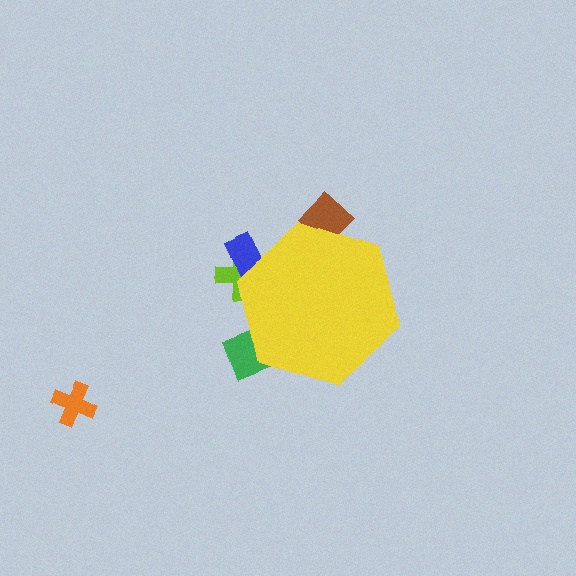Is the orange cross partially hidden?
No, the orange cross is fully visible.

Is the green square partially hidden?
Yes, the green square is partially hidden behind the yellow hexagon.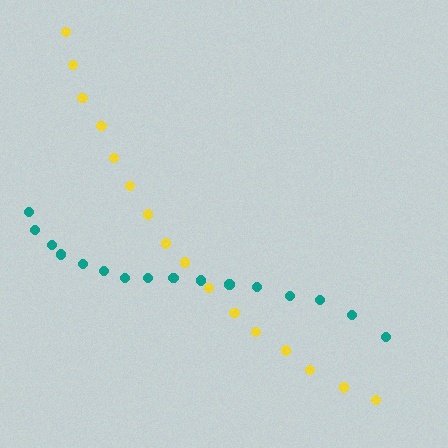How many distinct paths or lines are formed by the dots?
There are 2 distinct paths.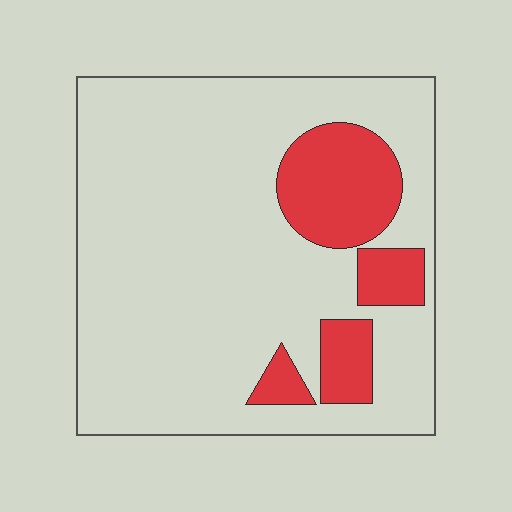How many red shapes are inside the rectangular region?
4.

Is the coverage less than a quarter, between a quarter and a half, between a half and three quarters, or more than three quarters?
Less than a quarter.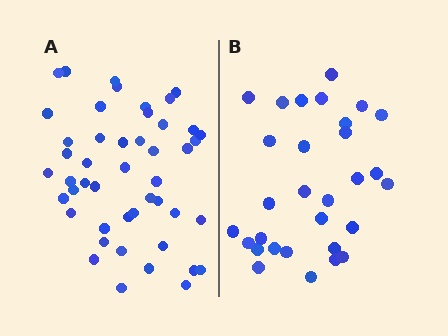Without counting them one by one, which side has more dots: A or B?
Region A (the left region) has more dots.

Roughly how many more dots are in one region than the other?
Region A has approximately 15 more dots than region B.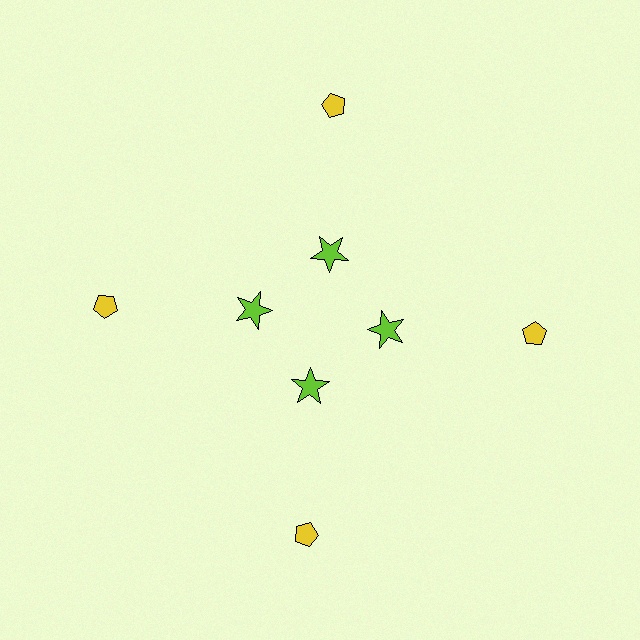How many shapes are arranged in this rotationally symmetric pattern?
There are 8 shapes, arranged in 4 groups of 2.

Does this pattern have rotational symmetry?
Yes, this pattern has 4-fold rotational symmetry. It looks the same after rotating 90 degrees around the center.